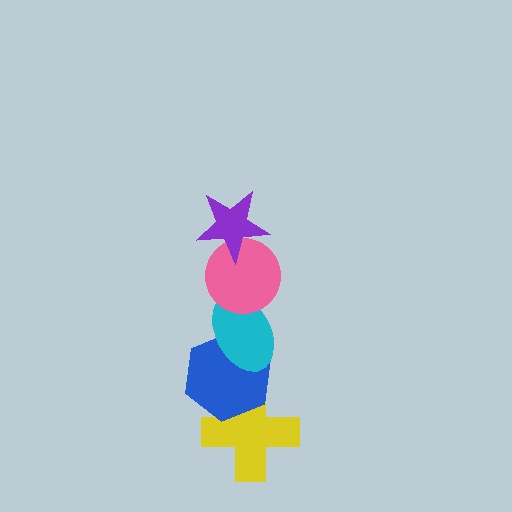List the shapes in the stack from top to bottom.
From top to bottom: the purple star, the pink circle, the cyan ellipse, the blue hexagon, the yellow cross.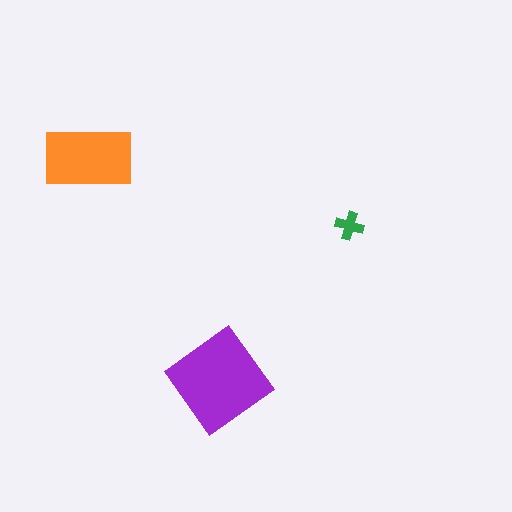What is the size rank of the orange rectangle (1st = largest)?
2nd.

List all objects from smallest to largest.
The green cross, the orange rectangle, the purple diamond.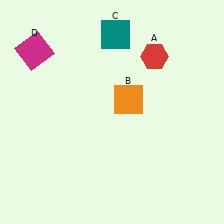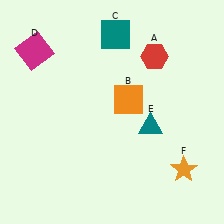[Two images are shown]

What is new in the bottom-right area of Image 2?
A teal triangle (E) was added in the bottom-right area of Image 2.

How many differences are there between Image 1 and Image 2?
There are 2 differences between the two images.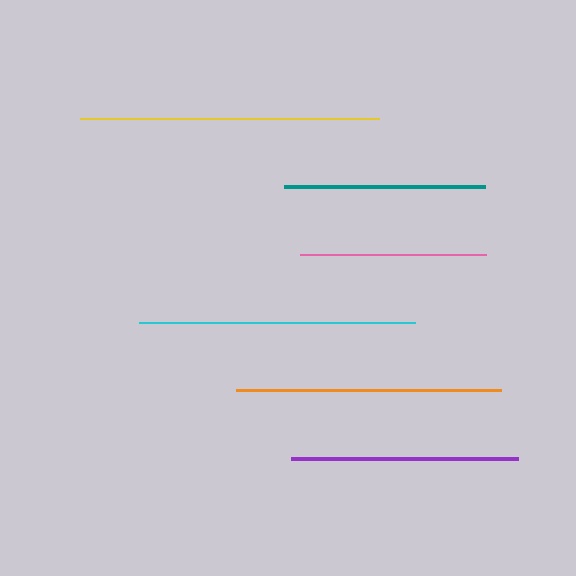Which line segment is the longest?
The yellow line is the longest at approximately 299 pixels.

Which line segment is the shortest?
The pink line is the shortest at approximately 186 pixels.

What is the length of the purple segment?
The purple segment is approximately 227 pixels long.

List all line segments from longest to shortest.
From longest to shortest: yellow, cyan, orange, purple, teal, pink.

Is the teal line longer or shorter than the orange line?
The orange line is longer than the teal line.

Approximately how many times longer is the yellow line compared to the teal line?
The yellow line is approximately 1.5 times the length of the teal line.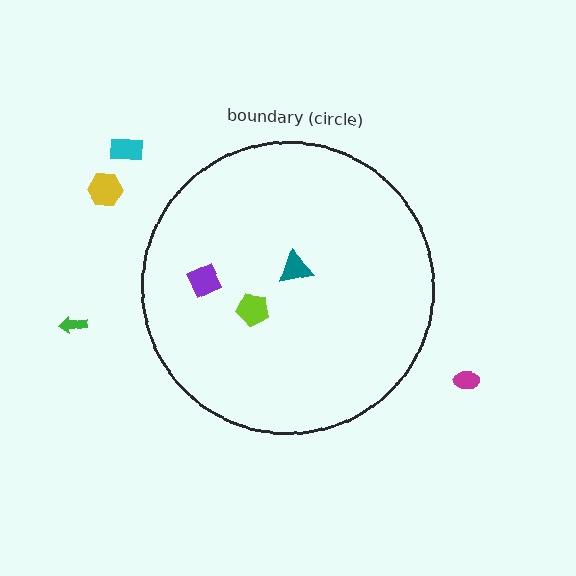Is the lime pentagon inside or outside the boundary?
Inside.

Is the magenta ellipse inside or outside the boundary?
Outside.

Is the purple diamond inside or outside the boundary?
Inside.